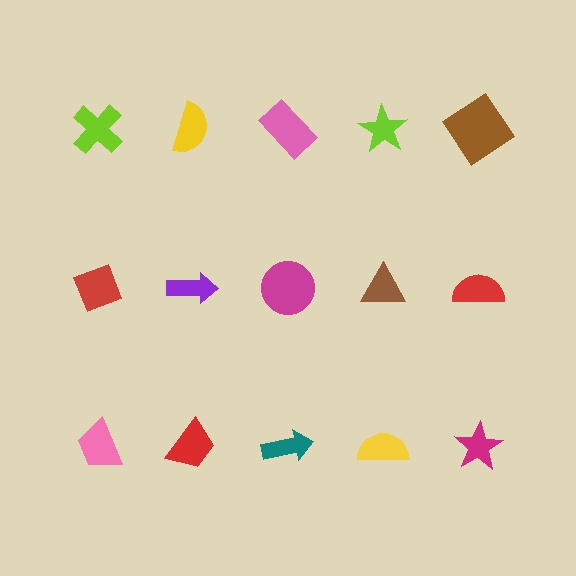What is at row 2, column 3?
A magenta circle.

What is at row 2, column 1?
A red diamond.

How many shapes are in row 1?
5 shapes.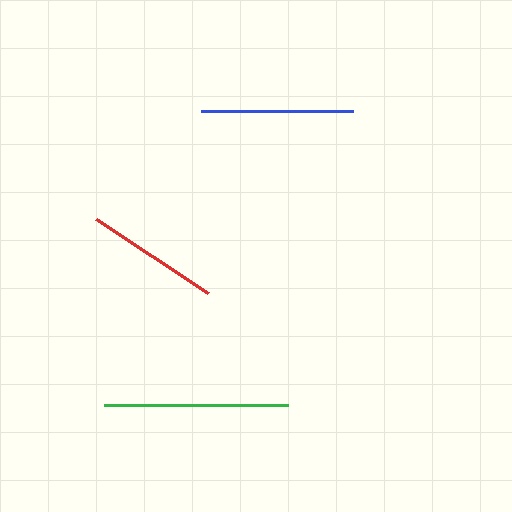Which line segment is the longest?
The green line is the longest at approximately 184 pixels.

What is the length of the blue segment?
The blue segment is approximately 151 pixels long.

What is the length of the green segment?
The green segment is approximately 184 pixels long.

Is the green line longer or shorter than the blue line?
The green line is longer than the blue line.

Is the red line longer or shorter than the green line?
The green line is longer than the red line.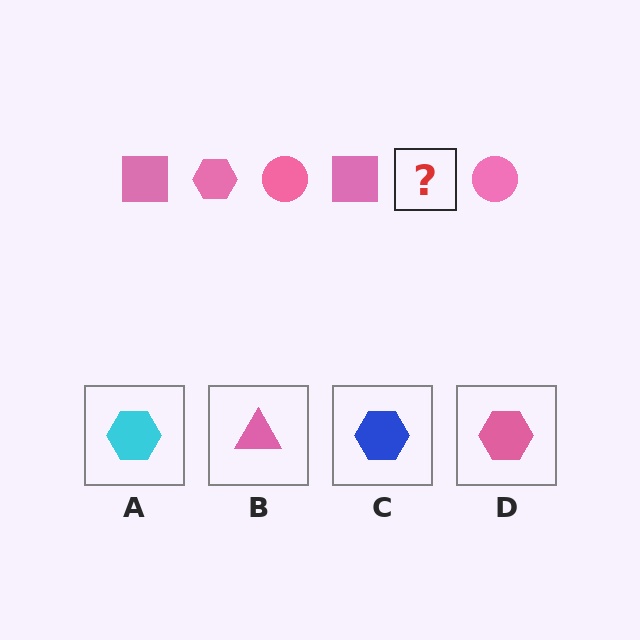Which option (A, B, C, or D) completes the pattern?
D.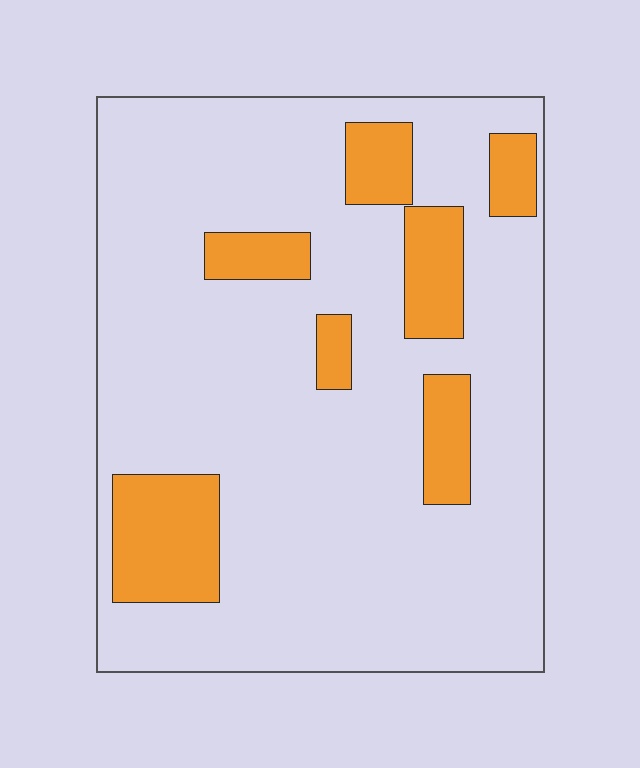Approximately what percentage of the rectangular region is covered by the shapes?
Approximately 20%.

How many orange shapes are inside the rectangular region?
7.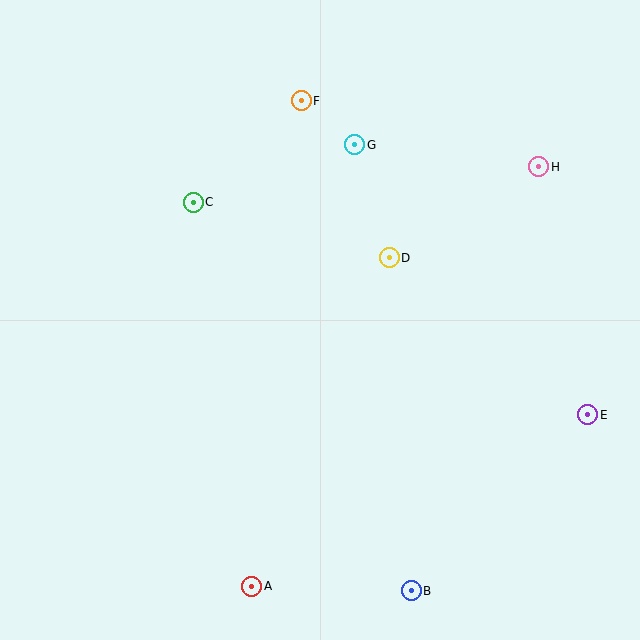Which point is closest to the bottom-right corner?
Point E is closest to the bottom-right corner.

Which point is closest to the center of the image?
Point D at (389, 258) is closest to the center.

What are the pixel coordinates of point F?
Point F is at (301, 101).